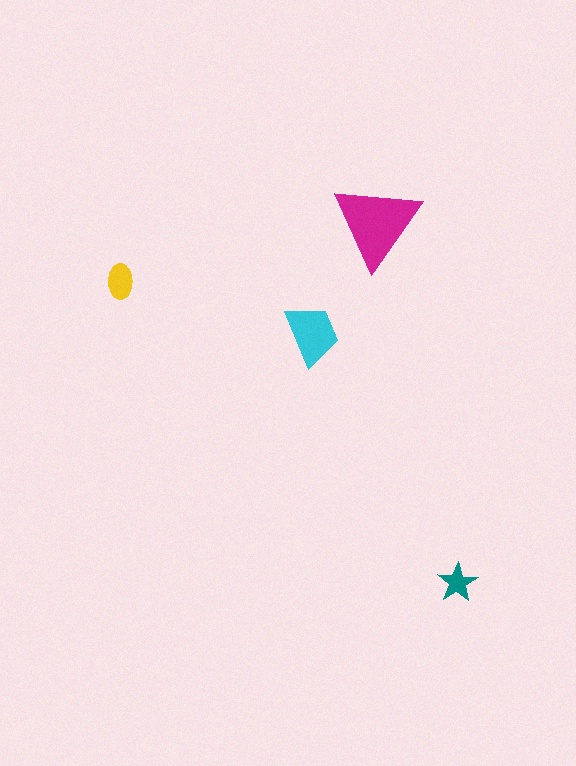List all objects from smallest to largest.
The teal star, the yellow ellipse, the cyan trapezoid, the magenta triangle.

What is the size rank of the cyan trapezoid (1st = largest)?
2nd.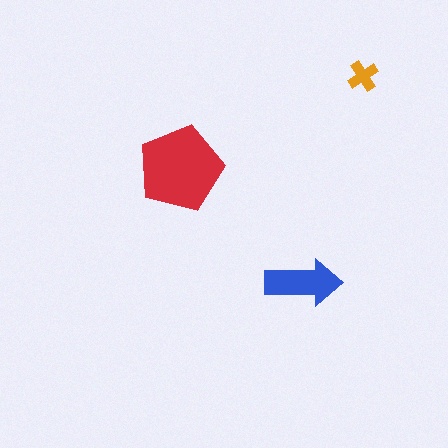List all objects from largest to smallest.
The red pentagon, the blue arrow, the orange cross.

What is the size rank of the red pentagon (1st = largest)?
1st.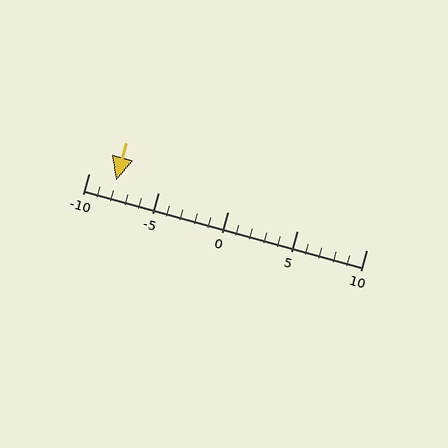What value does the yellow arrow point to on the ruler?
The yellow arrow points to approximately -8.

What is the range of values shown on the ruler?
The ruler shows values from -10 to 10.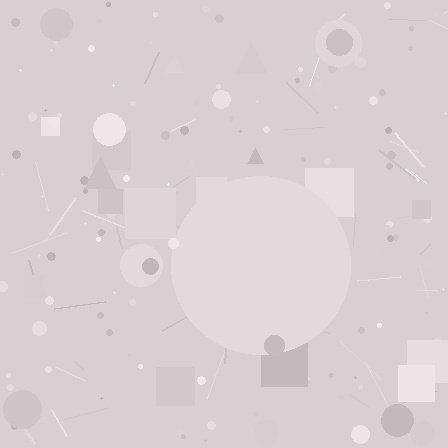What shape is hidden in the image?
A circle is hidden in the image.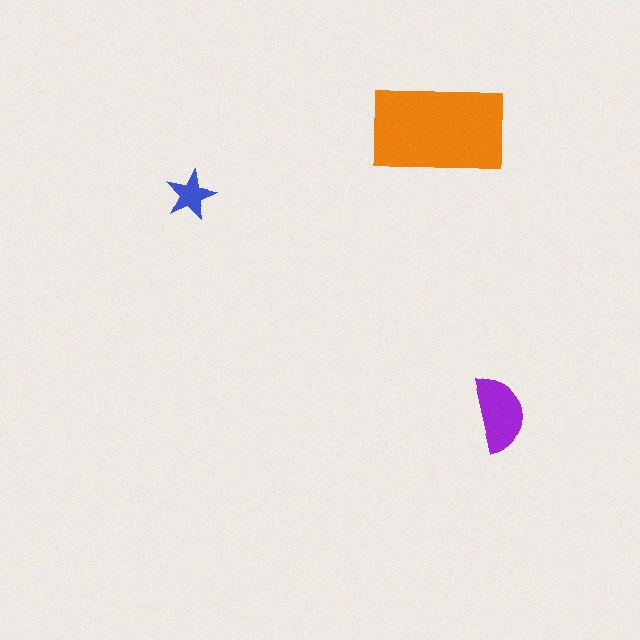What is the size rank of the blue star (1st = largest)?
3rd.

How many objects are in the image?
There are 3 objects in the image.